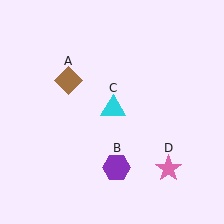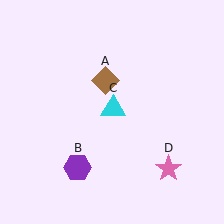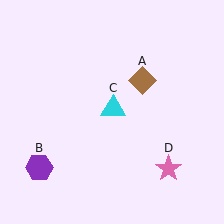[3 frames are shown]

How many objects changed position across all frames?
2 objects changed position: brown diamond (object A), purple hexagon (object B).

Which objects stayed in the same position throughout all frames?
Cyan triangle (object C) and pink star (object D) remained stationary.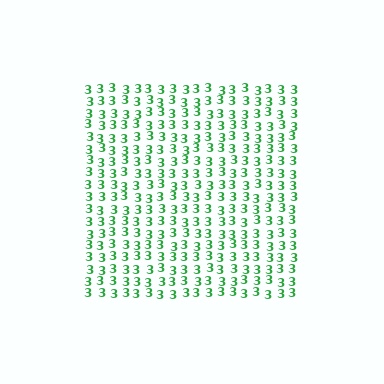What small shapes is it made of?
It is made of small digit 3's.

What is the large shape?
The large shape is a square.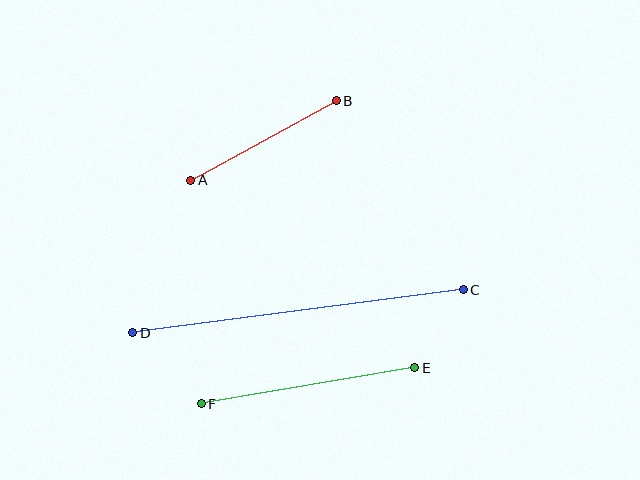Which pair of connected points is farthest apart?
Points C and D are farthest apart.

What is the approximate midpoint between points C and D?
The midpoint is at approximately (298, 311) pixels.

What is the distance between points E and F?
The distance is approximately 217 pixels.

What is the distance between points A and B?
The distance is approximately 166 pixels.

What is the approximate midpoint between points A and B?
The midpoint is at approximately (264, 141) pixels.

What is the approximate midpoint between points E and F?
The midpoint is at approximately (308, 386) pixels.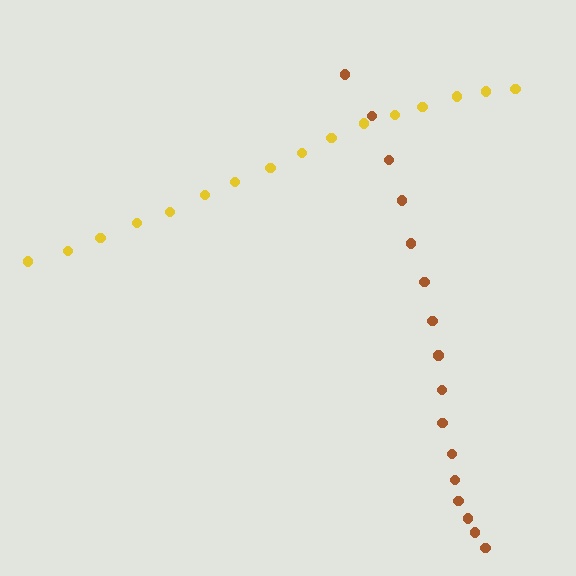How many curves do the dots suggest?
There are 2 distinct paths.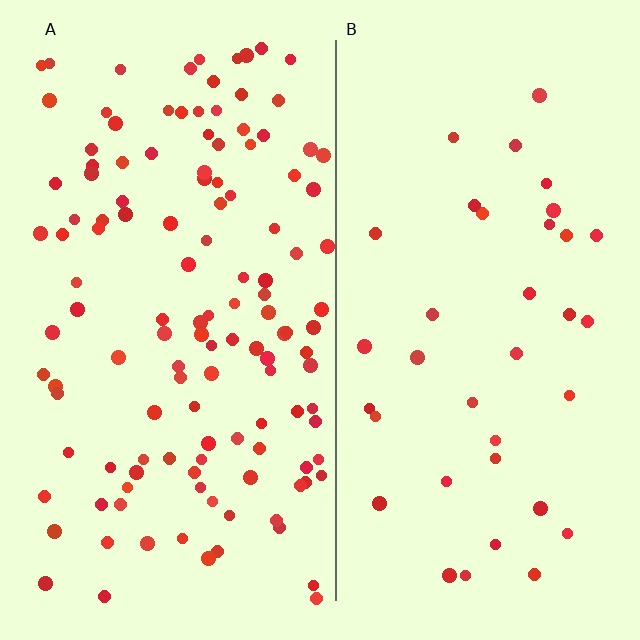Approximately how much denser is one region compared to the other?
Approximately 3.5× — region A over region B.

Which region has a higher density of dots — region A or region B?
A (the left).